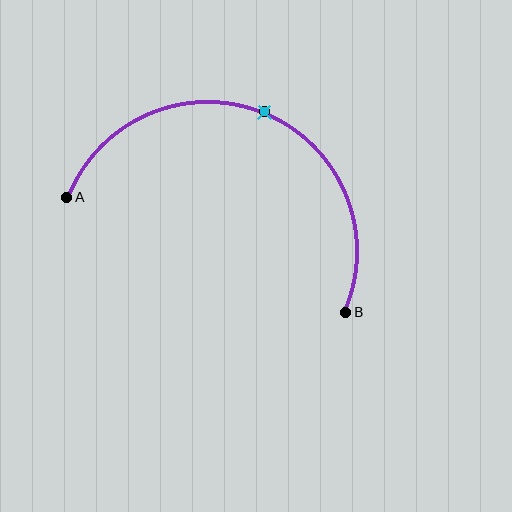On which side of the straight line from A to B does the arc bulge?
The arc bulges above the straight line connecting A and B.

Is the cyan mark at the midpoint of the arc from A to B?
Yes. The cyan mark lies on the arc at equal arc-length from both A and B — it is the arc midpoint.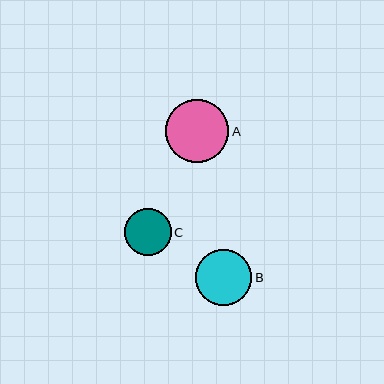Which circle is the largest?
Circle A is the largest with a size of approximately 64 pixels.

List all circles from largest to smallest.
From largest to smallest: A, B, C.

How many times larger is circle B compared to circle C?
Circle B is approximately 1.2 times the size of circle C.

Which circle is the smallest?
Circle C is the smallest with a size of approximately 46 pixels.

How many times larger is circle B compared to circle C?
Circle B is approximately 1.2 times the size of circle C.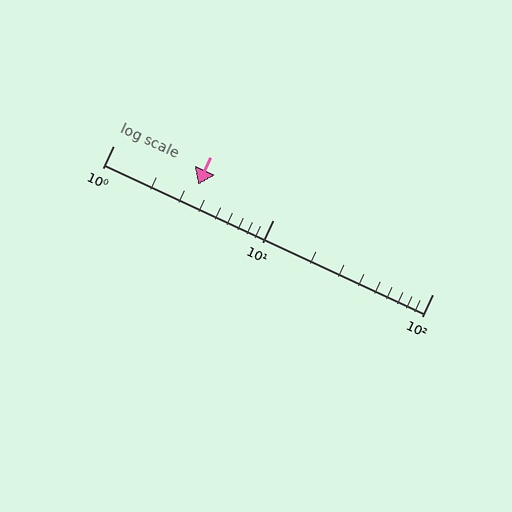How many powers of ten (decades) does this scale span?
The scale spans 2 decades, from 1 to 100.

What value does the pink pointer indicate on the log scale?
The pointer indicates approximately 3.4.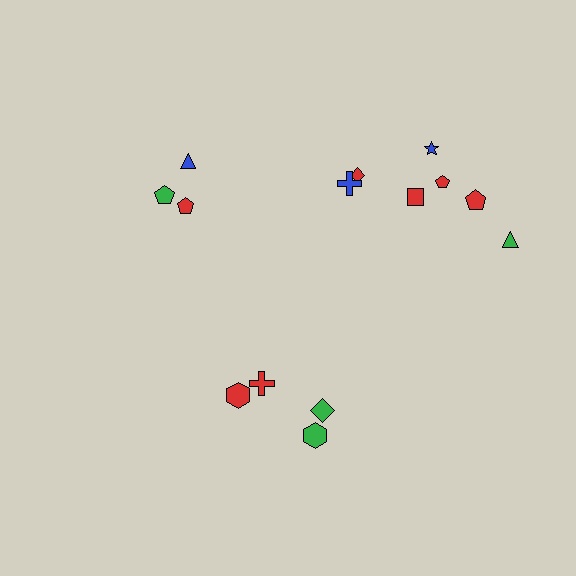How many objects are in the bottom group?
There are 4 objects.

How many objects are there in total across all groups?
There are 14 objects.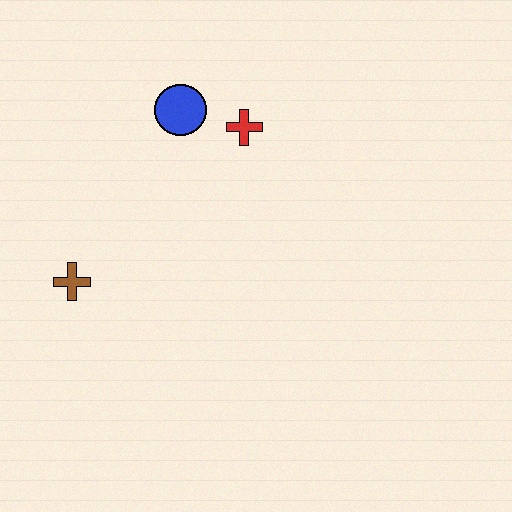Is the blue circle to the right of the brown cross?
Yes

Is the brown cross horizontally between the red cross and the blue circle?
No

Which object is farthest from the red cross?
The brown cross is farthest from the red cross.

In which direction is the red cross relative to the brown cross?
The red cross is to the right of the brown cross.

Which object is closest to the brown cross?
The blue circle is closest to the brown cross.